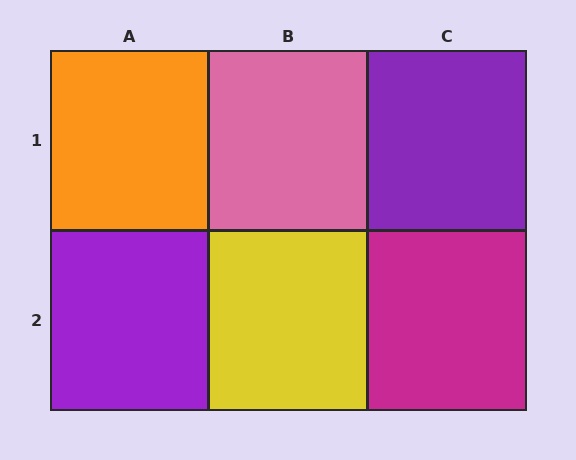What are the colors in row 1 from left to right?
Orange, pink, purple.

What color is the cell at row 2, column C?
Magenta.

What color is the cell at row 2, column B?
Yellow.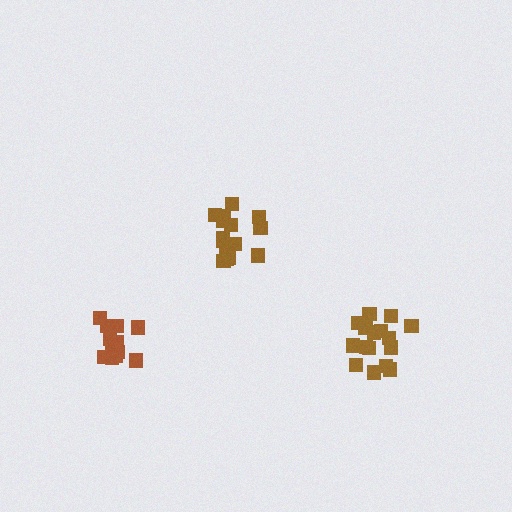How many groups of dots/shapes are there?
There are 3 groups.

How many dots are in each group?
Group 1: 15 dots, Group 2: 16 dots, Group 3: 12 dots (43 total).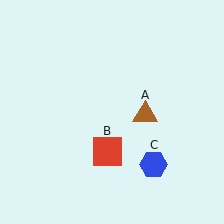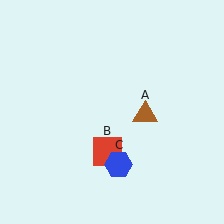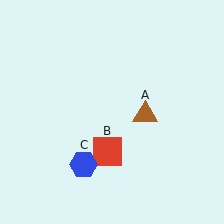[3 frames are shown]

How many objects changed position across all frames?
1 object changed position: blue hexagon (object C).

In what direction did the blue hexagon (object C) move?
The blue hexagon (object C) moved left.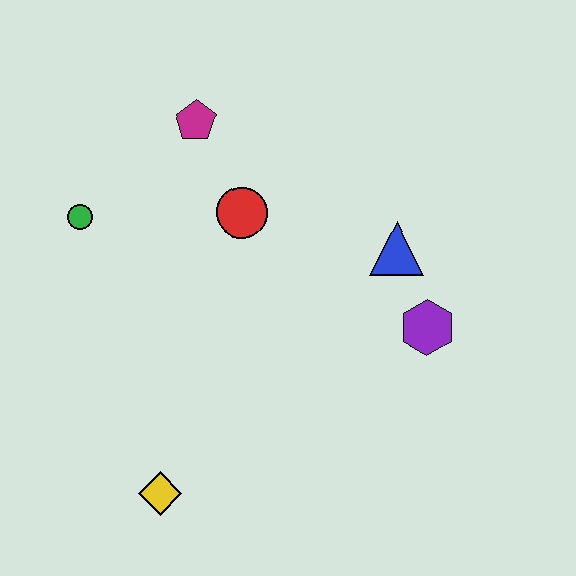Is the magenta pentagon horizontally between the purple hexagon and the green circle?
Yes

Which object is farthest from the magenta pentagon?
The yellow diamond is farthest from the magenta pentagon.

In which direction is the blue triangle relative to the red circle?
The blue triangle is to the right of the red circle.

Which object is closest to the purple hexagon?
The blue triangle is closest to the purple hexagon.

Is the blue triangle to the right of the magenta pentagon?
Yes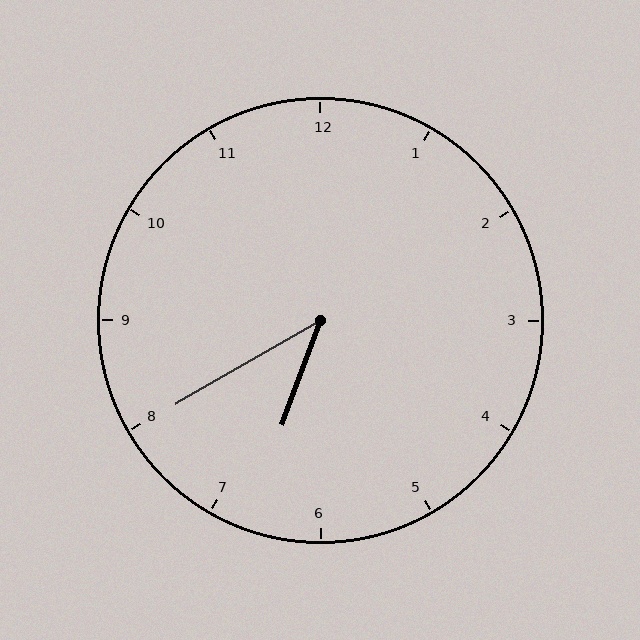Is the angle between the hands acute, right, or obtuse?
It is acute.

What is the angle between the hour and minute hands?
Approximately 40 degrees.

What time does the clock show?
6:40.